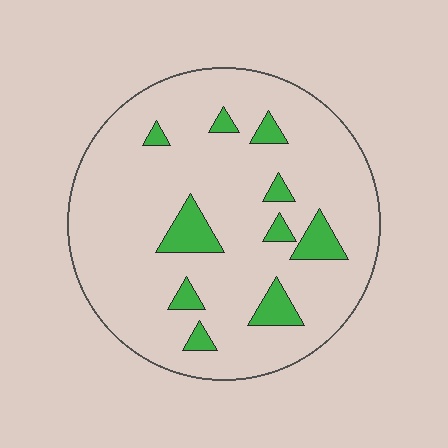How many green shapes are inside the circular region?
10.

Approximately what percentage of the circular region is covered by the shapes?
Approximately 10%.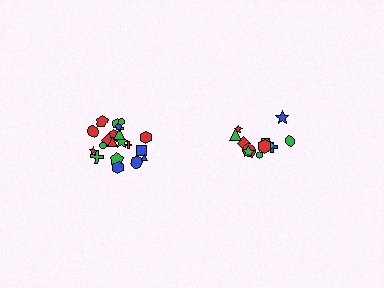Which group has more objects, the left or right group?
The left group.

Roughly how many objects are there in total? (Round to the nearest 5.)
Roughly 35 objects in total.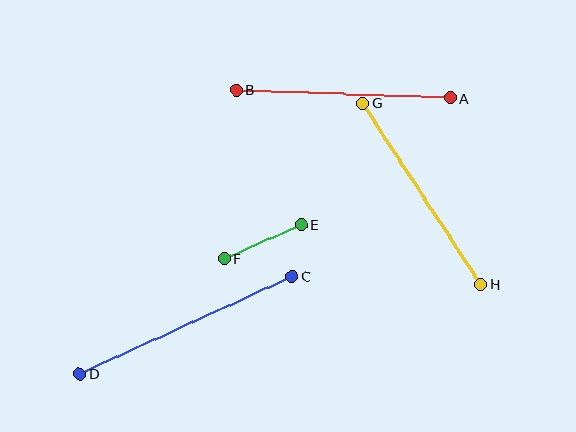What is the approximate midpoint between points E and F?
The midpoint is at approximately (263, 242) pixels.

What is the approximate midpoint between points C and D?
The midpoint is at approximately (186, 325) pixels.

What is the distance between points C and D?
The distance is approximately 234 pixels.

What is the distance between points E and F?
The distance is approximately 84 pixels.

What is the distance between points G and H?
The distance is approximately 216 pixels.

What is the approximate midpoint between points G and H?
The midpoint is at approximately (422, 194) pixels.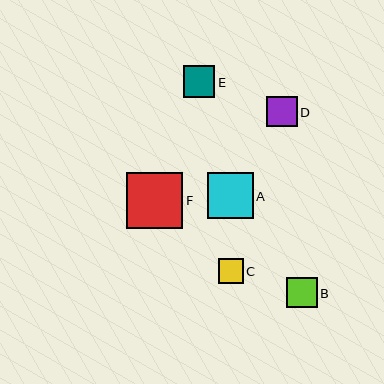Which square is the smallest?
Square C is the smallest with a size of approximately 25 pixels.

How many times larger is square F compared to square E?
Square F is approximately 1.8 times the size of square E.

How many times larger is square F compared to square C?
Square F is approximately 2.3 times the size of square C.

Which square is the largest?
Square F is the largest with a size of approximately 56 pixels.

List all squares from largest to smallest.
From largest to smallest: F, A, E, D, B, C.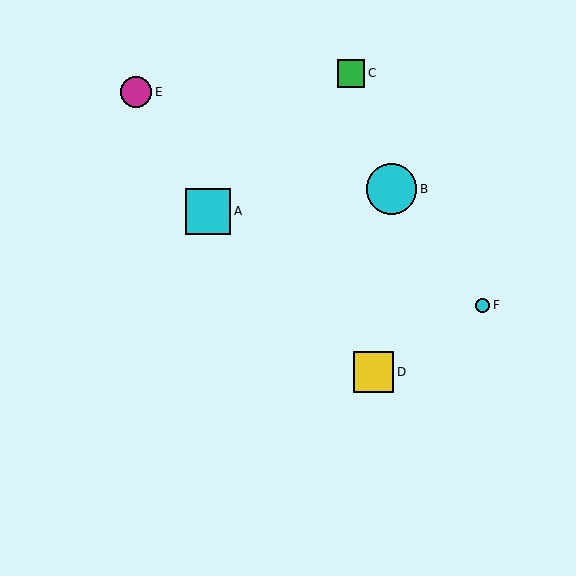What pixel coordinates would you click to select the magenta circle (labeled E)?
Click at (136, 92) to select the magenta circle E.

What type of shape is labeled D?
Shape D is a yellow square.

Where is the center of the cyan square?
The center of the cyan square is at (208, 211).